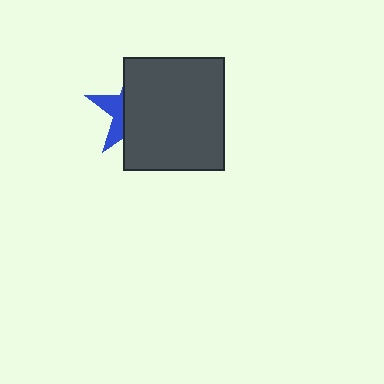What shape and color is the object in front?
The object in front is a dark gray rectangle.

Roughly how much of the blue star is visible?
A small part of it is visible (roughly 32%).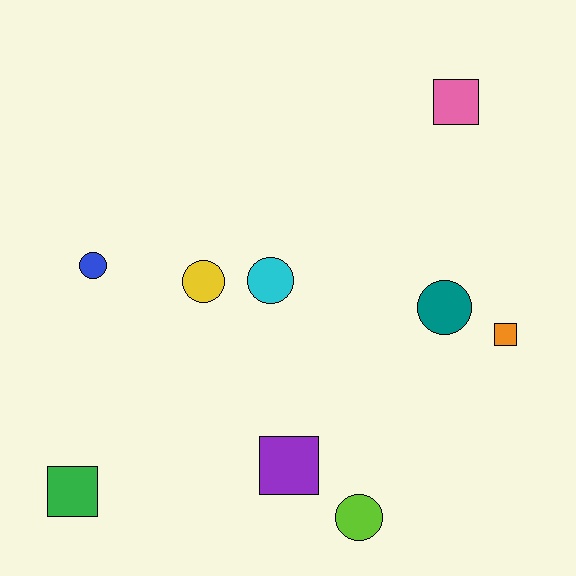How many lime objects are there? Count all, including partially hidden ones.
There is 1 lime object.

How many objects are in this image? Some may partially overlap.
There are 9 objects.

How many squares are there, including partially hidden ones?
There are 4 squares.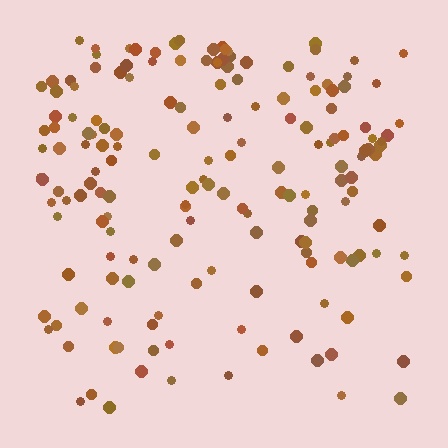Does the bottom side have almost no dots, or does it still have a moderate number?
Still a moderate number, just noticeably fewer than the top.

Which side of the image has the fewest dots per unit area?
The bottom.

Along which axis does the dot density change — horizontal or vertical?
Vertical.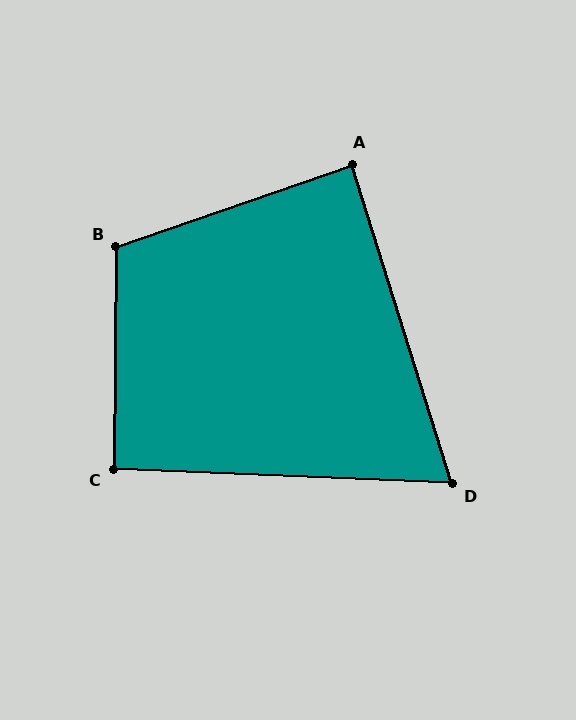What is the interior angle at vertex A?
Approximately 88 degrees (approximately right).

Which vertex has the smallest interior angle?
D, at approximately 70 degrees.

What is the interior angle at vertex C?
Approximately 92 degrees (approximately right).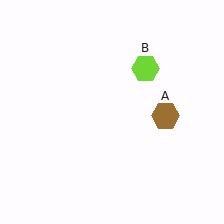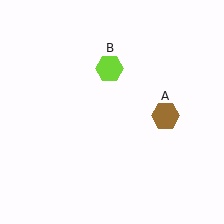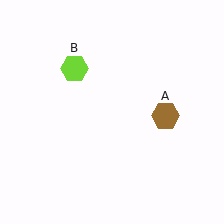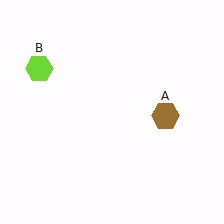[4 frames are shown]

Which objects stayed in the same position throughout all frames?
Brown hexagon (object A) remained stationary.